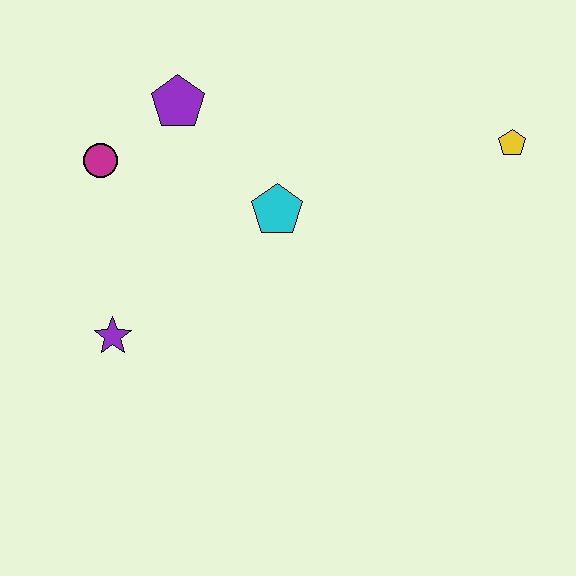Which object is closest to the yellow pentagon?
The cyan pentagon is closest to the yellow pentagon.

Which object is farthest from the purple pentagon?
The yellow pentagon is farthest from the purple pentagon.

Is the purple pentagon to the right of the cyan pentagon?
No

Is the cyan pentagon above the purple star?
Yes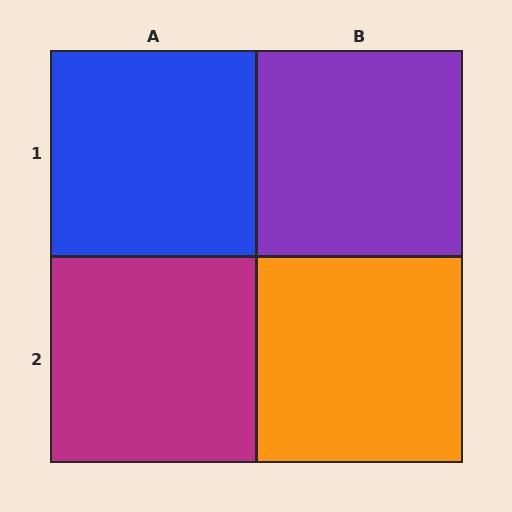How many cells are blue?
1 cell is blue.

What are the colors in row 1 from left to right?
Blue, purple.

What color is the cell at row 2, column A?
Magenta.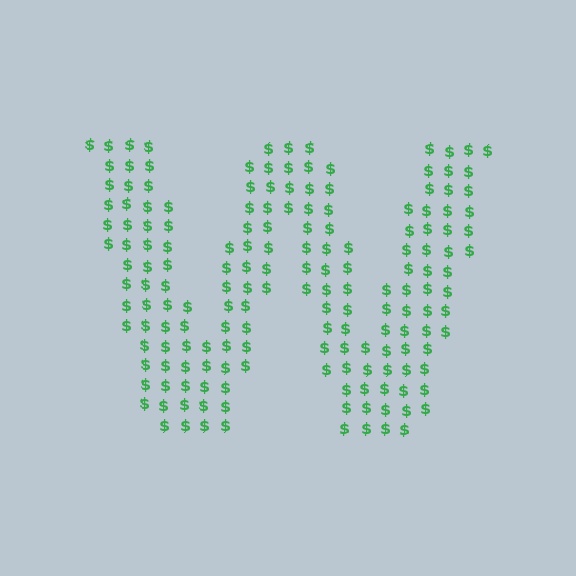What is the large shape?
The large shape is the letter W.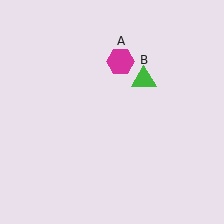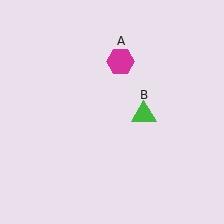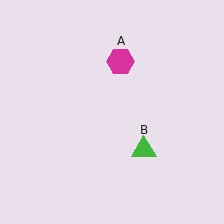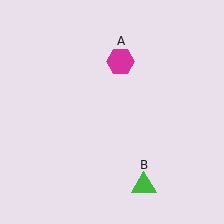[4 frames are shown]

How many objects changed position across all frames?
1 object changed position: green triangle (object B).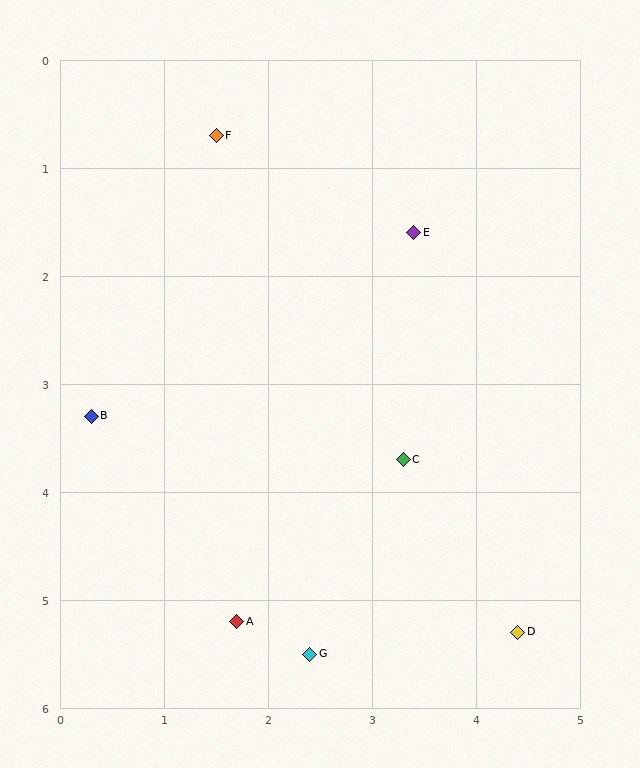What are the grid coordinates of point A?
Point A is at approximately (1.7, 5.2).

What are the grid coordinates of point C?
Point C is at approximately (3.3, 3.7).